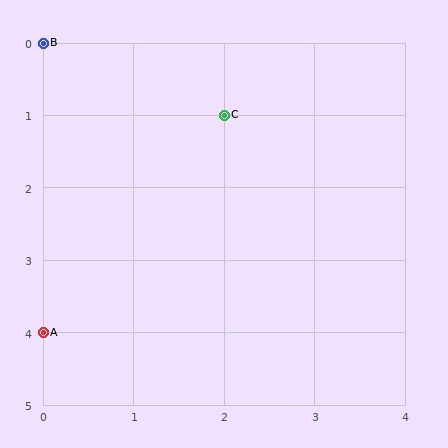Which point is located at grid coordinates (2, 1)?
Point C is at (2, 1).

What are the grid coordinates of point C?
Point C is at grid coordinates (2, 1).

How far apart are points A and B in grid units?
Points A and B are 4 rows apart.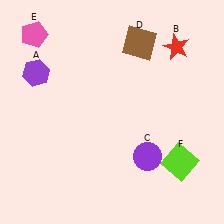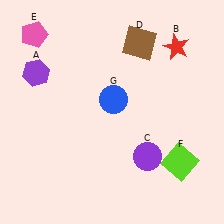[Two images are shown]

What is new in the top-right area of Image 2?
A blue circle (G) was added in the top-right area of Image 2.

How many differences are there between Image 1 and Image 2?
There is 1 difference between the two images.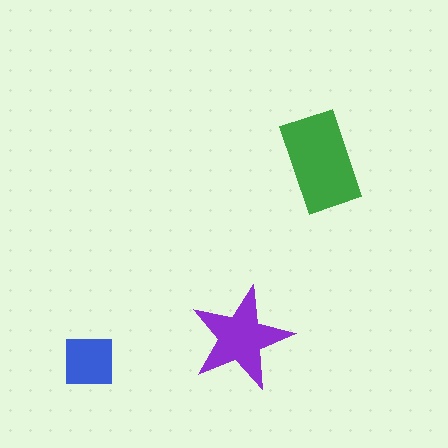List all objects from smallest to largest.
The blue square, the purple star, the green rectangle.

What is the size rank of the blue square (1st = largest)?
3rd.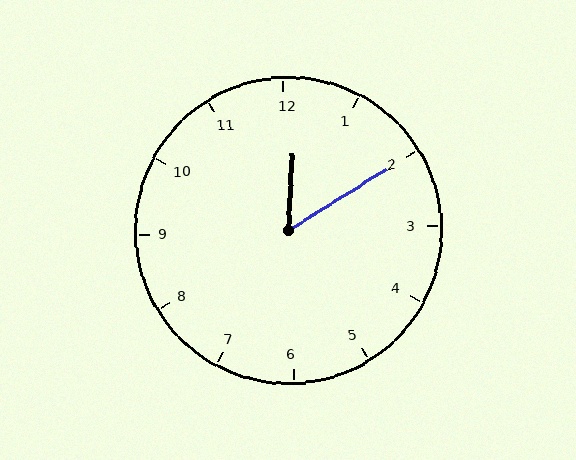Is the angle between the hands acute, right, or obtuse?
It is acute.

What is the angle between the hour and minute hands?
Approximately 55 degrees.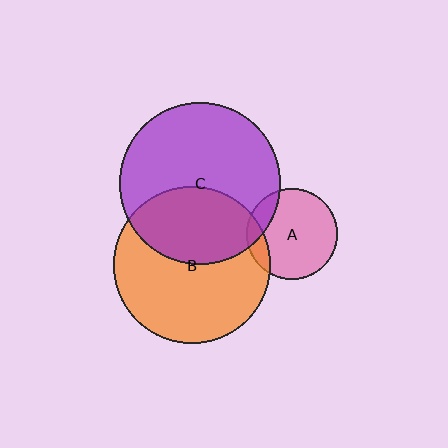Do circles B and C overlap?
Yes.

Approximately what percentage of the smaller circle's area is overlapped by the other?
Approximately 40%.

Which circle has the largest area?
Circle C (purple).